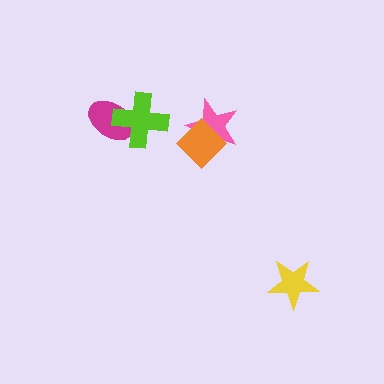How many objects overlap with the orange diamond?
1 object overlaps with the orange diamond.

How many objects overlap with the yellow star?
0 objects overlap with the yellow star.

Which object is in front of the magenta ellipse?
The lime cross is in front of the magenta ellipse.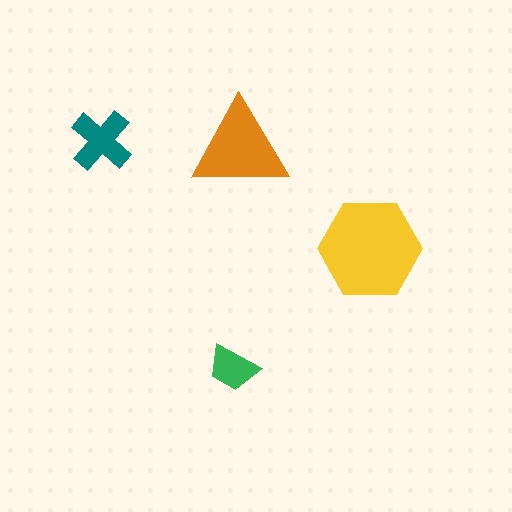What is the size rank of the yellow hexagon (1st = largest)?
1st.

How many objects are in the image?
There are 4 objects in the image.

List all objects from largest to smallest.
The yellow hexagon, the orange triangle, the teal cross, the green trapezoid.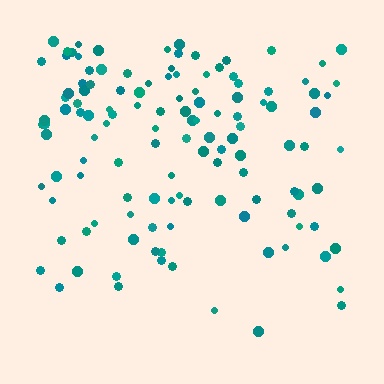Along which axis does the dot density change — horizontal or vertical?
Vertical.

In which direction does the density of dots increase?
From bottom to top, with the top side densest.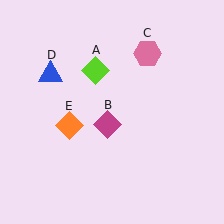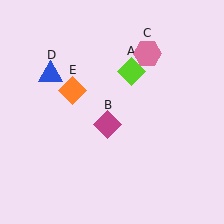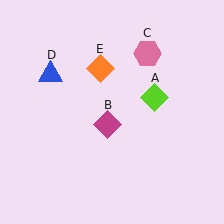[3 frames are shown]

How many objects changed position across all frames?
2 objects changed position: lime diamond (object A), orange diamond (object E).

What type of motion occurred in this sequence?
The lime diamond (object A), orange diamond (object E) rotated clockwise around the center of the scene.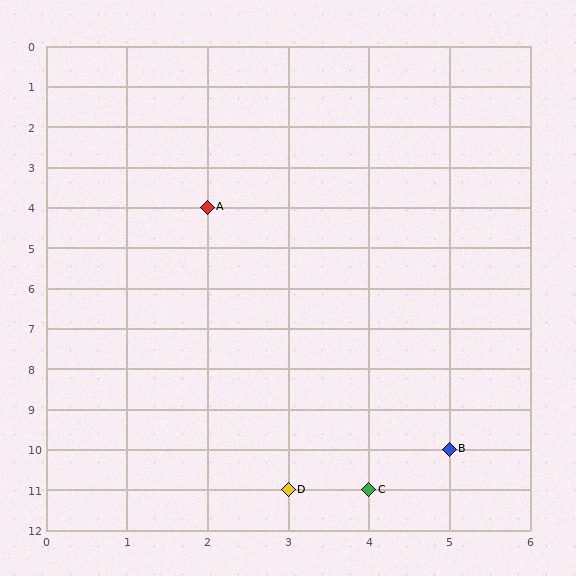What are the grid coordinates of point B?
Point B is at grid coordinates (5, 10).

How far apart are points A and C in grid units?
Points A and C are 2 columns and 7 rows apart (about 7.3 grid units diagonally).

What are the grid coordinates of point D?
Point D is at grid coordinates (3, 11).